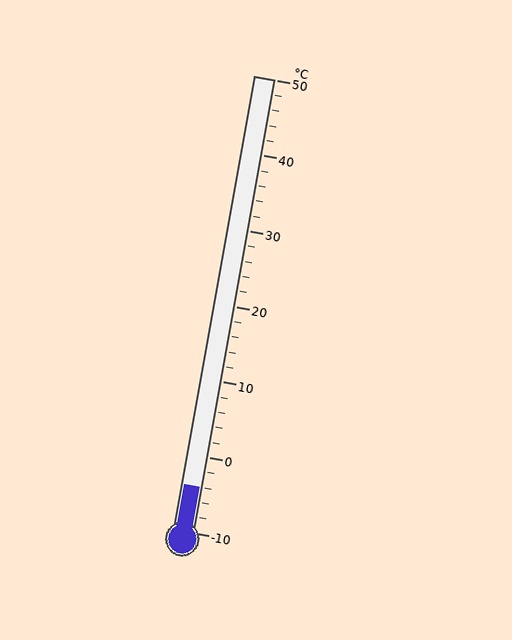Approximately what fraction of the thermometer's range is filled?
The thermometer is filled to approximately 10% of its range.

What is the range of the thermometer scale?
The thermometer scale ranges from -10°C to 50°C.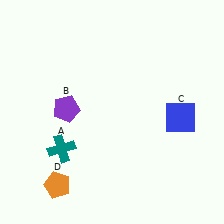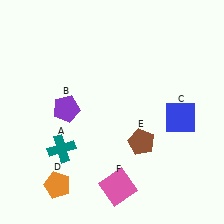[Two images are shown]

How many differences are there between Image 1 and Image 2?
There are 2 differences between the two images.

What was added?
A brown pentagon (E), a pink square (F) were added in Image 2.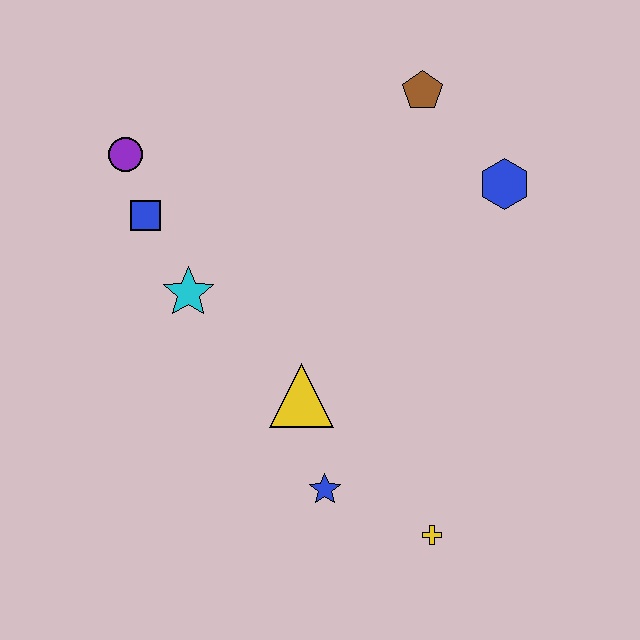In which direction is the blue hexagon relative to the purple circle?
The blue hexagon is to the right of the purple circle.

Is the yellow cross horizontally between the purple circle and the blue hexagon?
Yes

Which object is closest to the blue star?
The yellow triangle is closest to the blue star.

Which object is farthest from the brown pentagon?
The yellow cross is farthest from the brown pentagon.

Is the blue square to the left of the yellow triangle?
Yes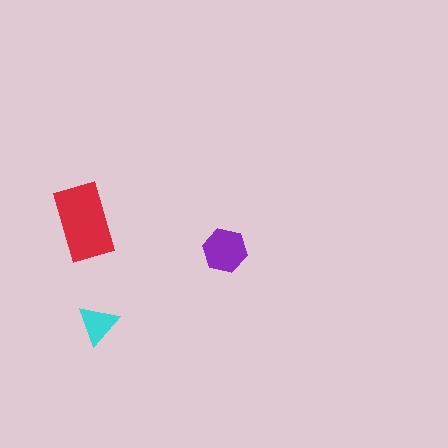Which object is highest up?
The red rectangle is topmost.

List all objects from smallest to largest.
The cyan triangle, the purple hexagon, the red rectangle.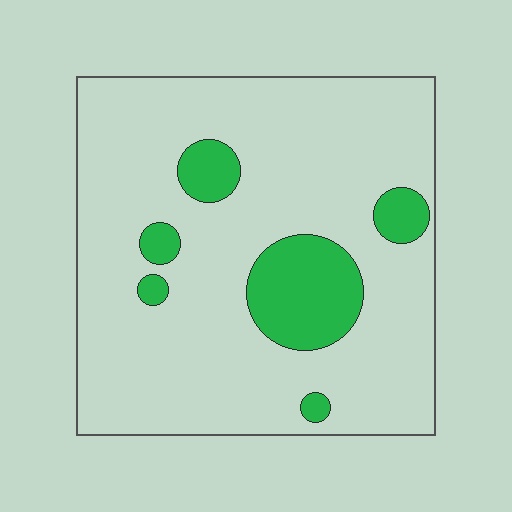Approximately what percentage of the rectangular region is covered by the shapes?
Approximately 15%.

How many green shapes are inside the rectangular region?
6.